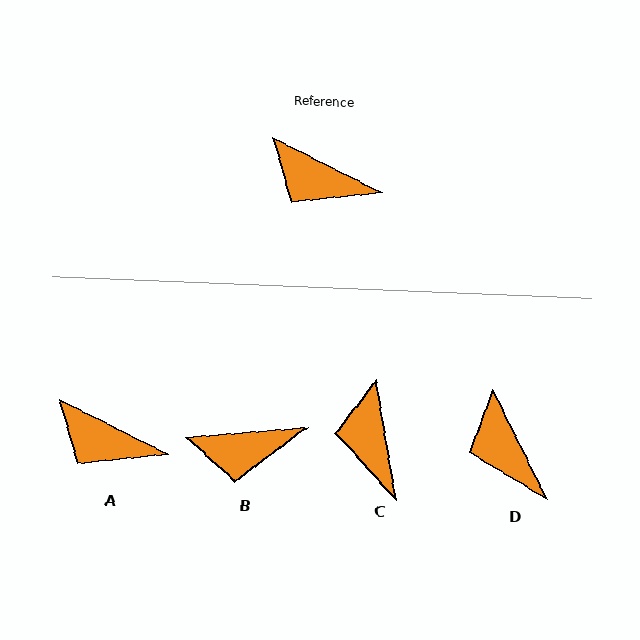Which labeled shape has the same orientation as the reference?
A.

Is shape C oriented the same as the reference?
No, it is off by about 54 degrees.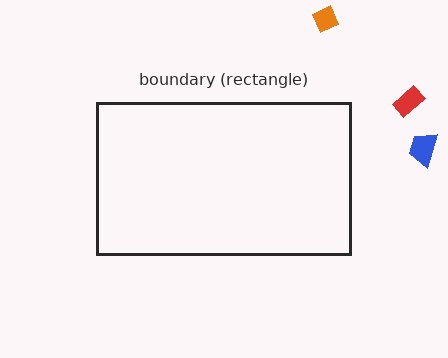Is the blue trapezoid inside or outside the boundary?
Outside.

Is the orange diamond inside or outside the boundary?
Outside.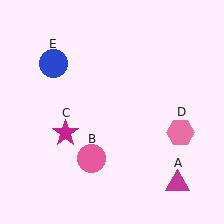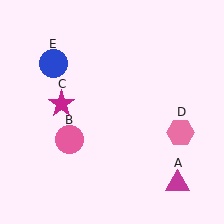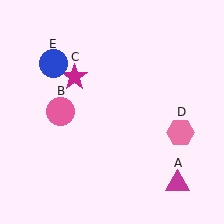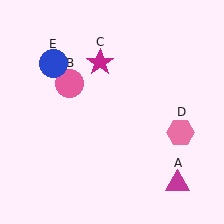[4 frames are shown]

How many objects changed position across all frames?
2 objects changed position: pink circle (object B), magenta star (object C).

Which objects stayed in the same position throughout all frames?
Magenta triangle (object A) and pink hexagon (object D) and blue circle (object E) remained stationary.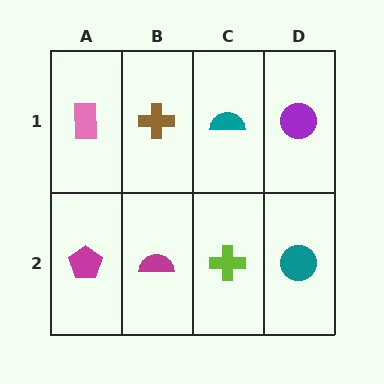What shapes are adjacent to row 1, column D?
A teal circle (row 2, column D), a teal semicircle (row 1, column C).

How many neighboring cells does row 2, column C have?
3.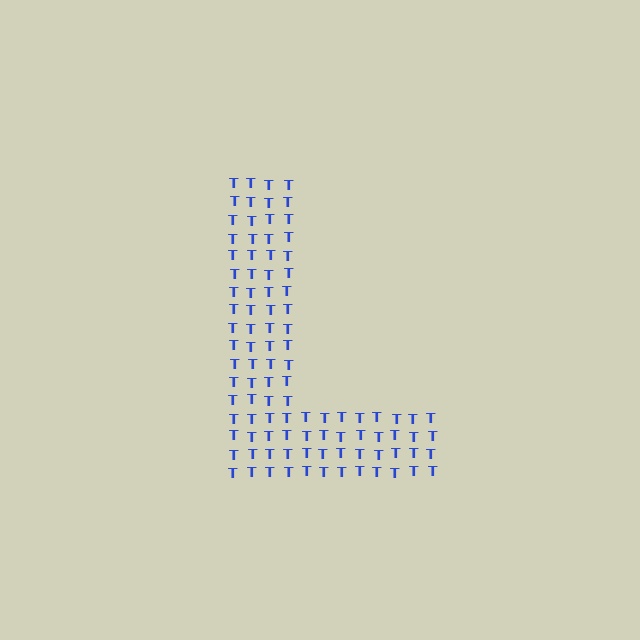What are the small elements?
The small elements are letter T's.